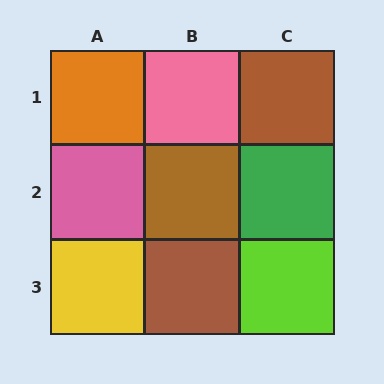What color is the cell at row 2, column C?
Green.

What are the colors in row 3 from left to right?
Yellow, brown, lime.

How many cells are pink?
2 cells are pink.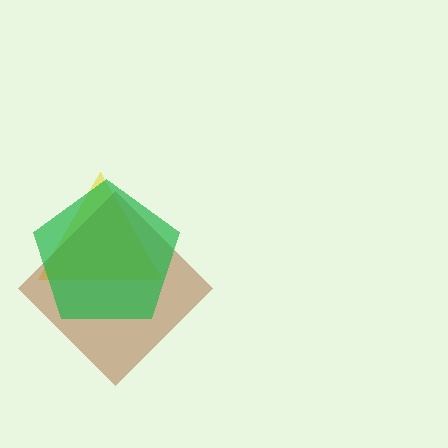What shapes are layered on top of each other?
The layered shapes are: a yellow triangle, a brown diamond, a green pentagon.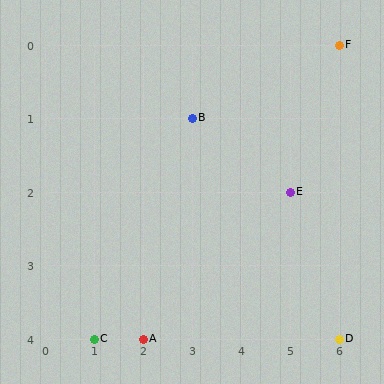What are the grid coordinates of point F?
Point F is at grid coordinates (6, 0).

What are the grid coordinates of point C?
Point C is at grid coordinates (1, 4).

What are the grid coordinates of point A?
Point A is at grid coordinates (2, 4).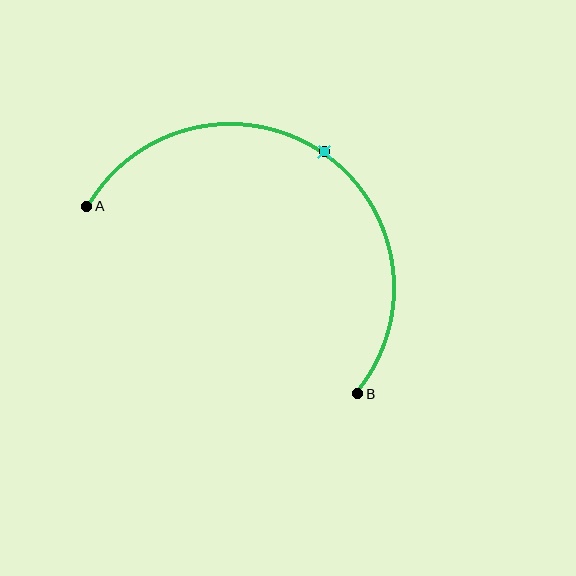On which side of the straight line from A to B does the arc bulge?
The arc bulges above and to the right of the straight line connecting A and B.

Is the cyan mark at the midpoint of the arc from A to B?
Yes. The cyan mark lies on the arc at equal arc-length from both A and B — it is the arc midpoint.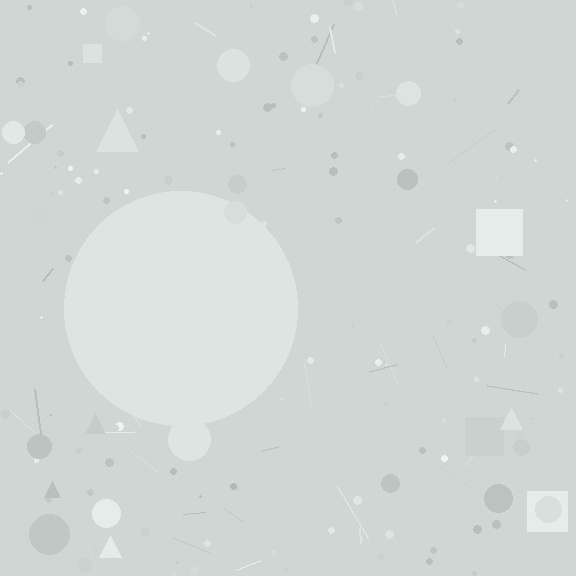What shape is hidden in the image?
A circle is hidden in the image.